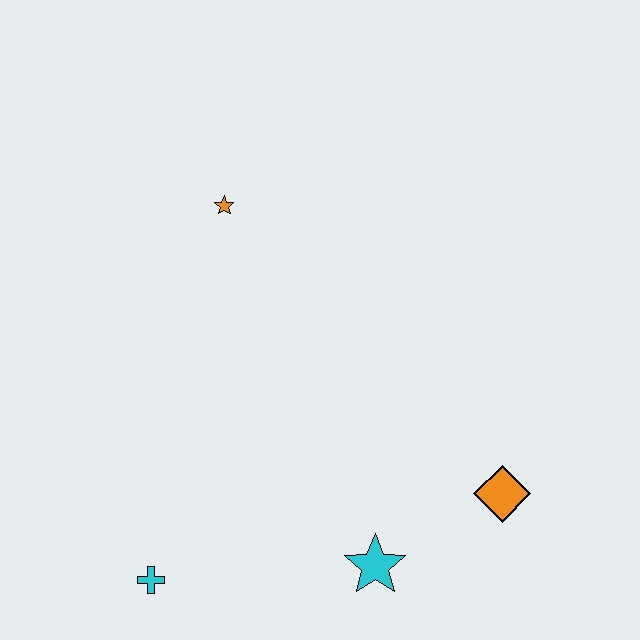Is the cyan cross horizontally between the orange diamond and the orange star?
No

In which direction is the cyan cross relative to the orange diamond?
The cyan cross is to the left of the orange diamond.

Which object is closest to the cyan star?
The orange diamond is closest to the cyan star.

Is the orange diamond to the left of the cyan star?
No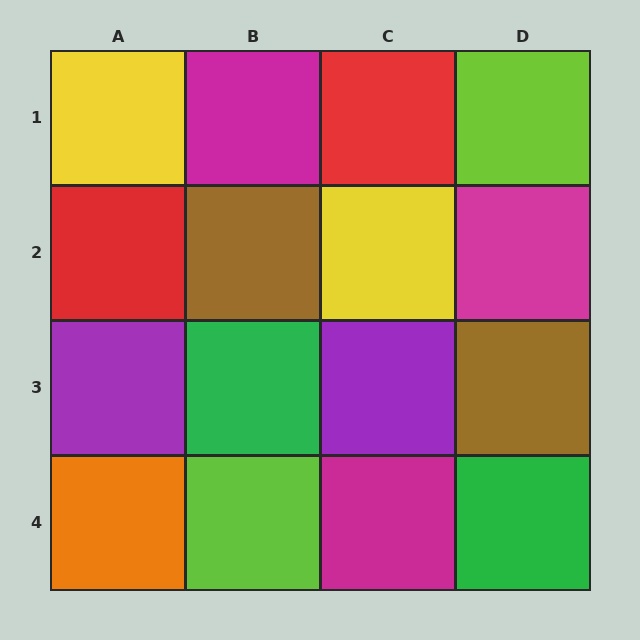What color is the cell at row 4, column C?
Magenta.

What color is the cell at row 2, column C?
Yellow.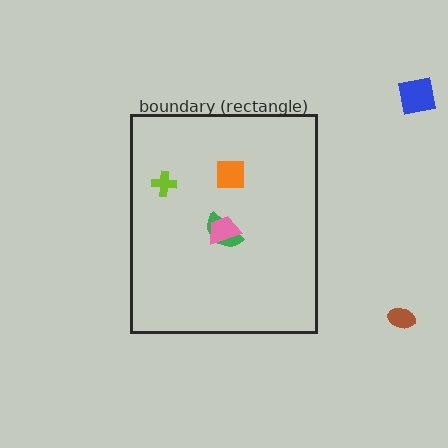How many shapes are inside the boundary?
4 inside, 2 outside.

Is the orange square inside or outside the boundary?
Inside.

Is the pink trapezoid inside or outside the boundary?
Inside.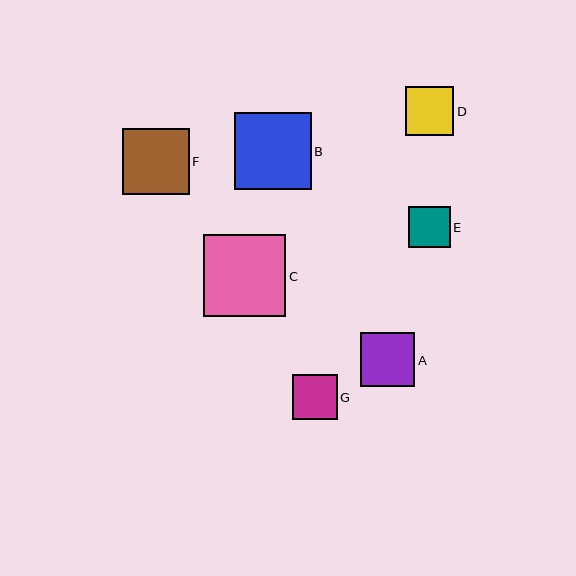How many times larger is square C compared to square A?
Square C is approximately 1.5 times the size of square A.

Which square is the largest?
Square C is the largest with a size of approximately 82 pixels.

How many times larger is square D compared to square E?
Square D is approximately 1.2 times the size of square E.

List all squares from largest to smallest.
From largest to smallest: C, B, F, A, D, G, E.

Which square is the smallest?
Square E is the smallest with a size of approximately 41 pixels.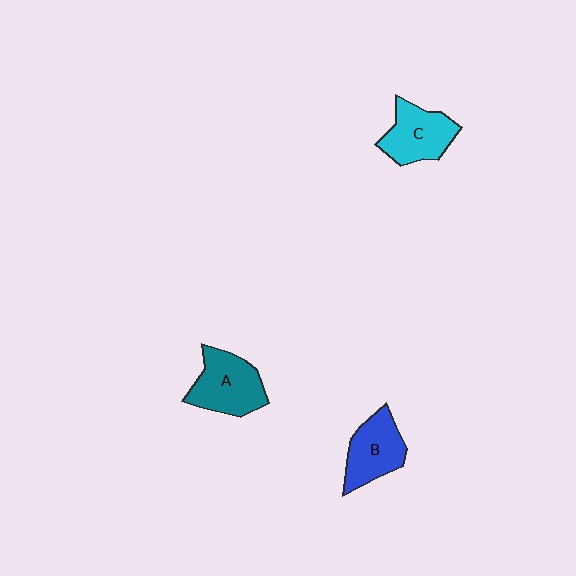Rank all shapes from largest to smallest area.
From largest to smallest: A (teal), C (cyan), B (blue).